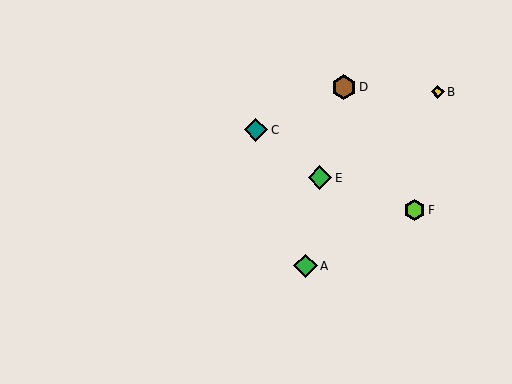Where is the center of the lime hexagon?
The center of the lime hexagon is at (414, 209).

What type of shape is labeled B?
Shape B is a yellow diamond.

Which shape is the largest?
The brown hexagon (labeled D) is the largest.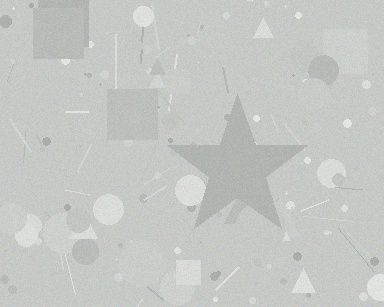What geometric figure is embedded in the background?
A star is embedded in the background.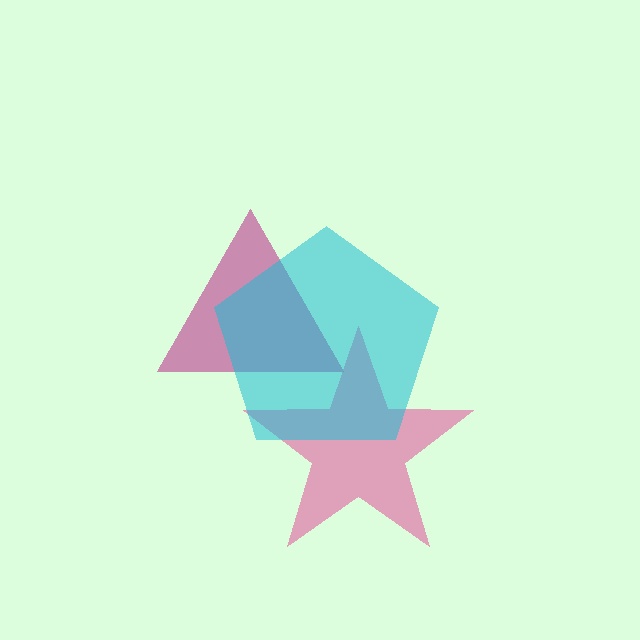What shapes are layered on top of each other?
The layered shapes are: a pink star, a magenta triangle, a cyan pentagon.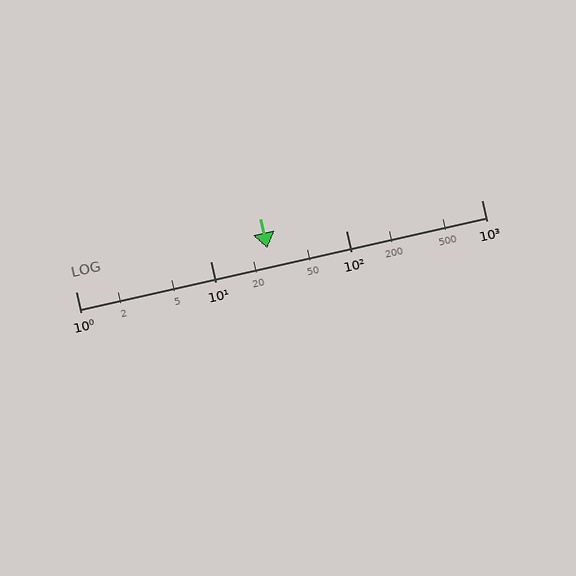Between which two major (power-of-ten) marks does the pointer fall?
The pointer is between 10 and 100.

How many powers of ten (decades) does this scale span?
The scale spans 3 decades, from 1 to 1000.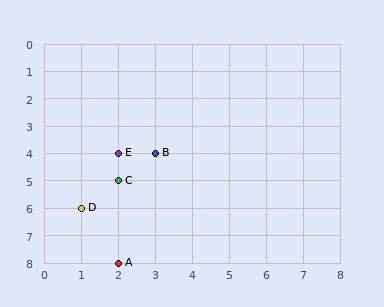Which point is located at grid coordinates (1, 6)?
Point D is at (1, 6).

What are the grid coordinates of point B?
Point B is at grid coordinates (3, 4).